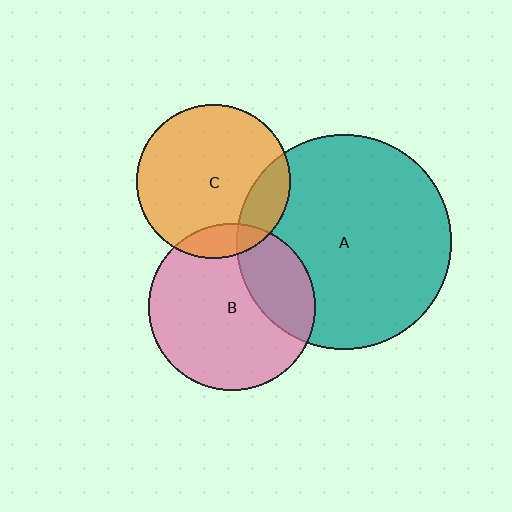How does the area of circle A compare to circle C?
Approximately 2.0 times.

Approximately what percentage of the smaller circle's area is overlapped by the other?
Approximately 25%.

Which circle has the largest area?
Circle A (teal).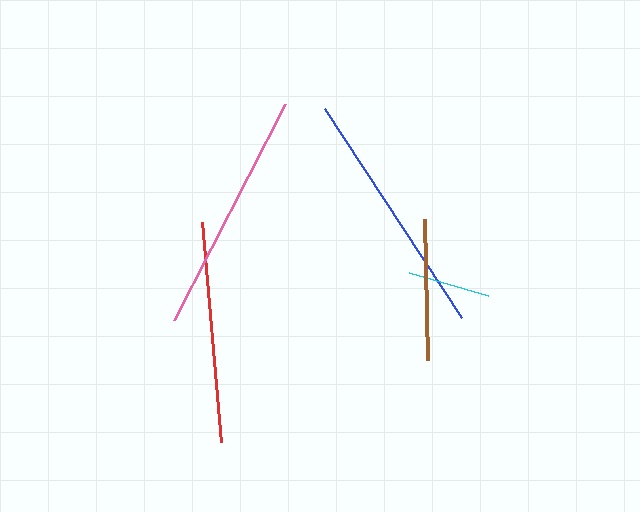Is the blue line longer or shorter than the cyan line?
The blue line is longer than the cyan line.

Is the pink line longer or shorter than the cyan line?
The pink line is longer than the cyan line.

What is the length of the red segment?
The red segment is approximately 221 pixels long.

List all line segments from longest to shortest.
From longest to shortest: blue, pink, red, brown, cyan.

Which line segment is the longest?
The blue line is the longest at approximately 249 pixels.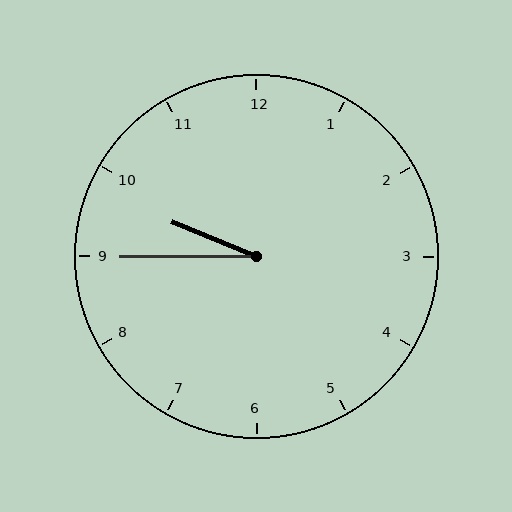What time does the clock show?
9:45.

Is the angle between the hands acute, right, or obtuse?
It is acute.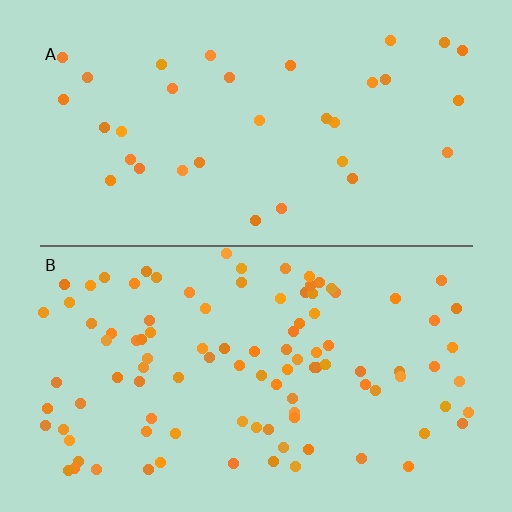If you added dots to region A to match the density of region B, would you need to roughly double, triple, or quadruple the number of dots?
Approximately triple.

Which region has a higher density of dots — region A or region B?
B (the bottom).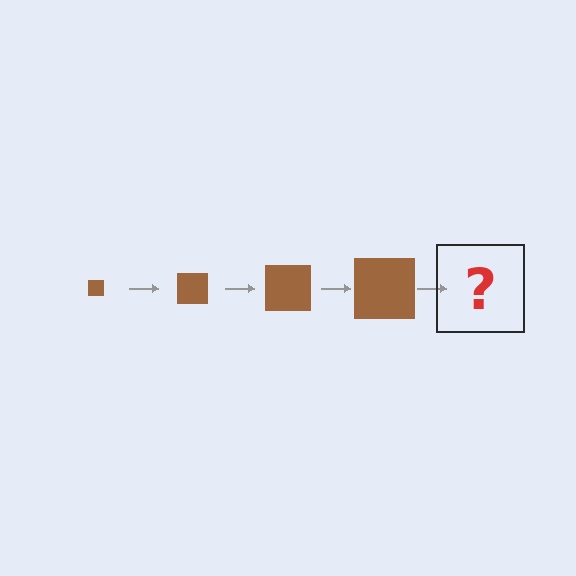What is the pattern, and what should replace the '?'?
The pattern is that the square gets progressively larger each step. The '?' should be a brown square, larger than the previous one.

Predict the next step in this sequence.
The next step is a brown square, larger than the previous one.